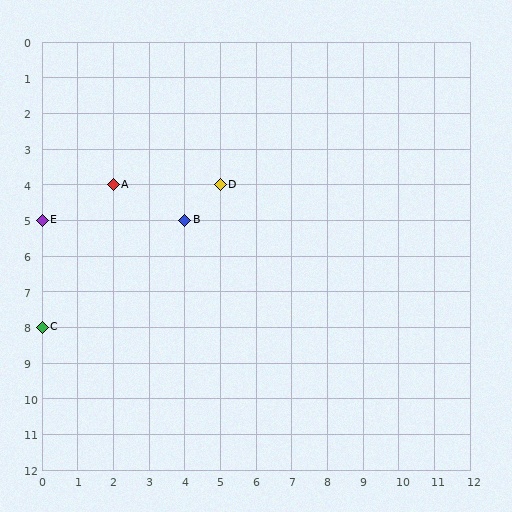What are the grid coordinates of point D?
Point D is at grid coordinates (5, 4).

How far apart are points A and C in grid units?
Points A and C are 2 columns and 4 rows apart (about 4.5 grid units diagonally).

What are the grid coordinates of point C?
Point C is at grid coordinates (0, 8).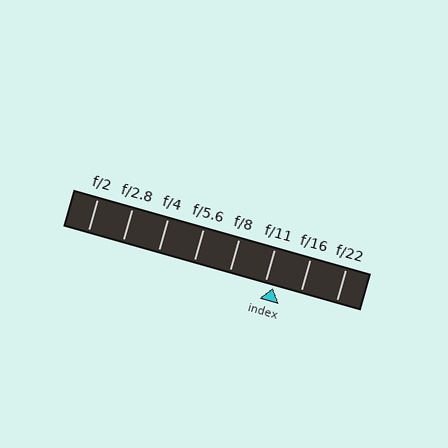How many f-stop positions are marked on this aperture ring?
There are 8 f-stop positions marked.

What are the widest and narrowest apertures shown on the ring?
The widest aperture shown is f/2 and the narrowest is f/22.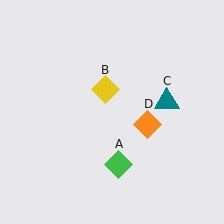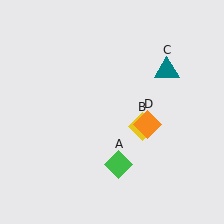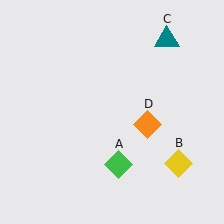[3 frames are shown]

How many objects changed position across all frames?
2 objects changed position: yellow diamond (object B), teal triangle (object C).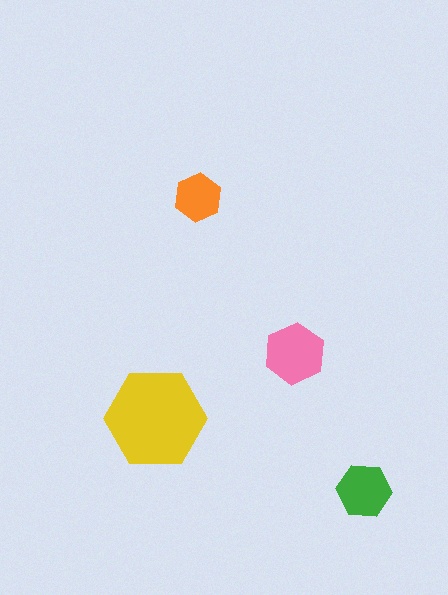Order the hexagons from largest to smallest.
the yellow one, the pink one, the green one, the orange one.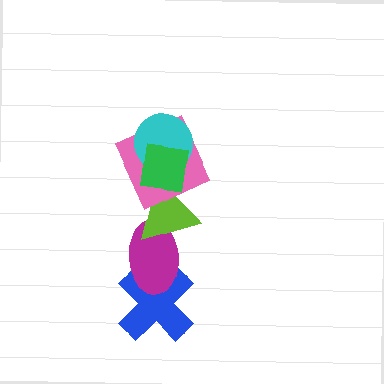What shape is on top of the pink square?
The cyan circle is on top of the pink square.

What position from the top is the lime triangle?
The lime triangle is 4th from the top.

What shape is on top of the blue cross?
The magenta ellipse is on top of the blue cross.